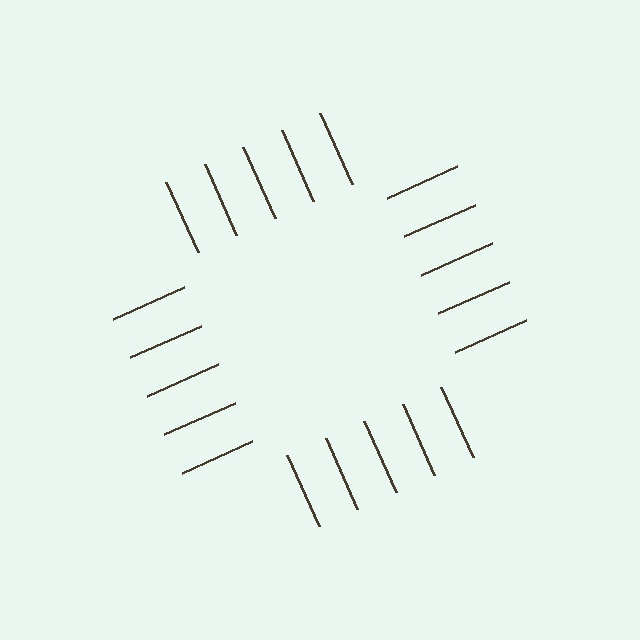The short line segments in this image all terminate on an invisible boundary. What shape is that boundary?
An illusory square — the line segments terminate on its edges but no continuous stroke is drawn.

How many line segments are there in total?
20 — 5 along each of the 4 edges.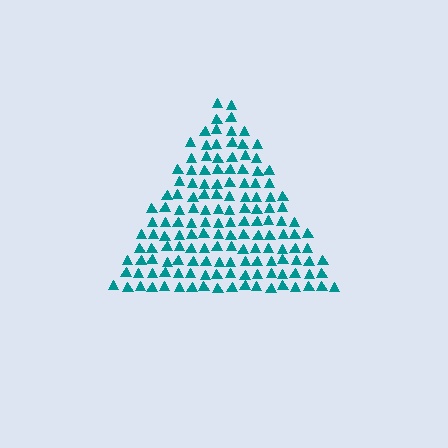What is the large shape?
The large shape is a triangle.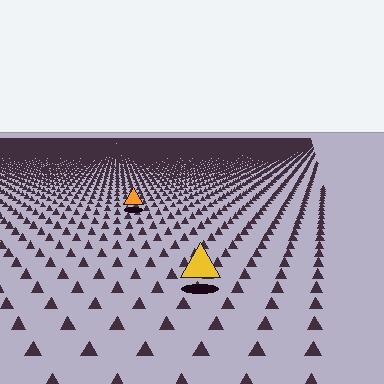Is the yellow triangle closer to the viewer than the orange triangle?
Yes. The yellow triangle is closer — you can tell from the texture gradient: the ground texture is coarser near it.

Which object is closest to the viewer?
The yellow triangle is closest. The texture marks near it are larger and more spread out.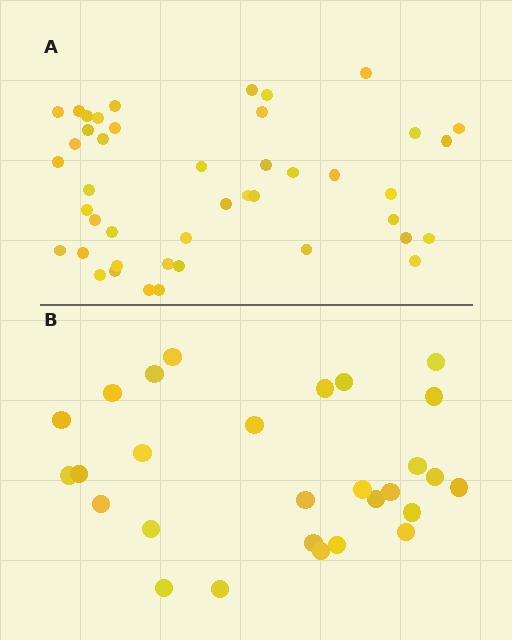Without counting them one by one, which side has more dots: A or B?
Region A (the top region) has more dots.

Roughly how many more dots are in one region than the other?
Region A has approximately 15 more dots than region B.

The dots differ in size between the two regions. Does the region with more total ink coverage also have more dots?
No. Region B has more total ink coverage because its dots are larger, but region A actually contains more individual dots. Total area can be misleading — the number of items is what matters here.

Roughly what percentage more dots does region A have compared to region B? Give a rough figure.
About 55% more.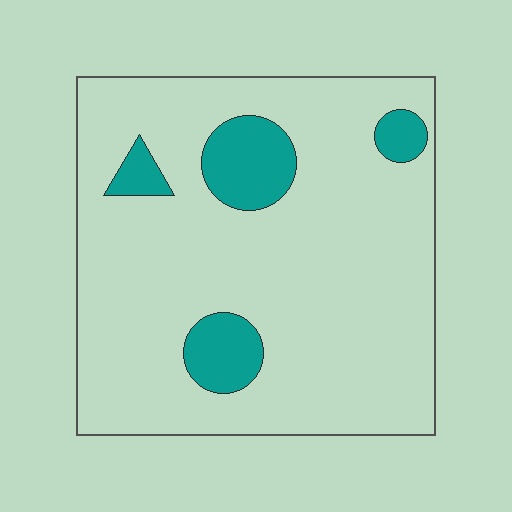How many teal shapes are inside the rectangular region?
4.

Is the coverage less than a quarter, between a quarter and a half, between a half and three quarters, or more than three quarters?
Less than a quarter.